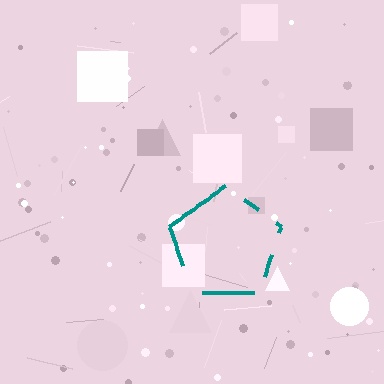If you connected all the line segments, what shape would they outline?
They would outline a pentagon.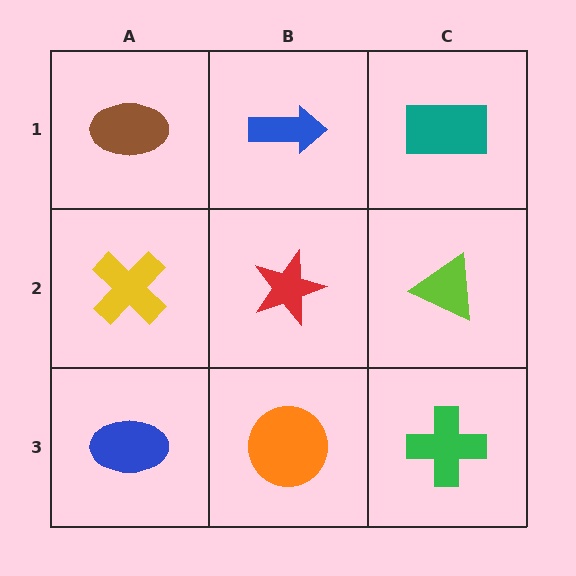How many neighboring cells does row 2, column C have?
3.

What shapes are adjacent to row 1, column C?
A lime triangle (row 2, column C), a blue arrow (row 1, column B).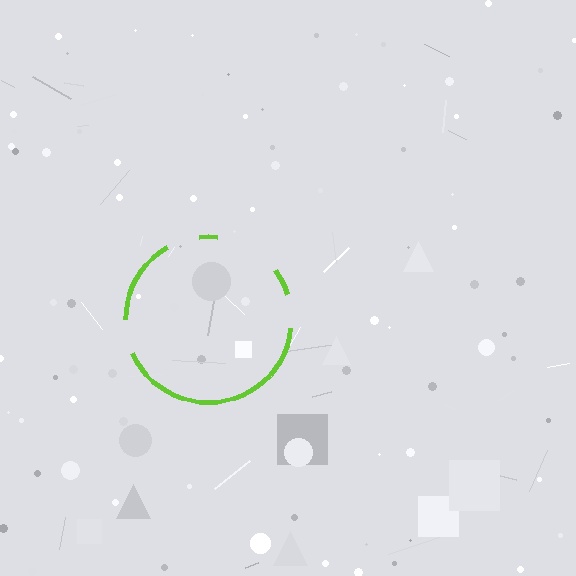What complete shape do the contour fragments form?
The contour fragments form a circle.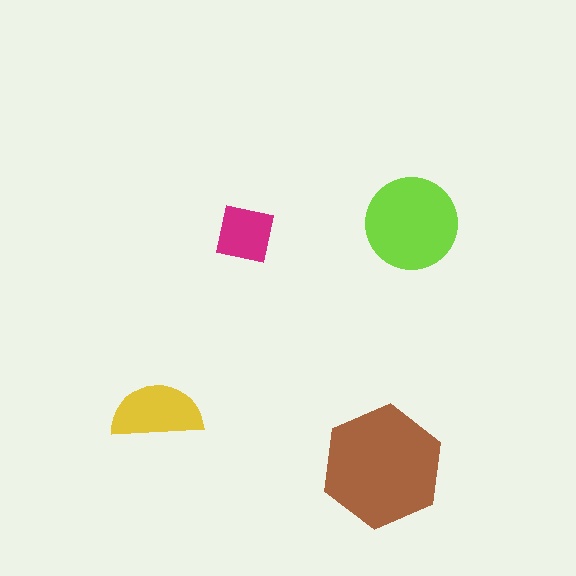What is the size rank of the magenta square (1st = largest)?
4th.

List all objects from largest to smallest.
The brown hexagon, the lime circle, the yellow semicircle, the magenta square.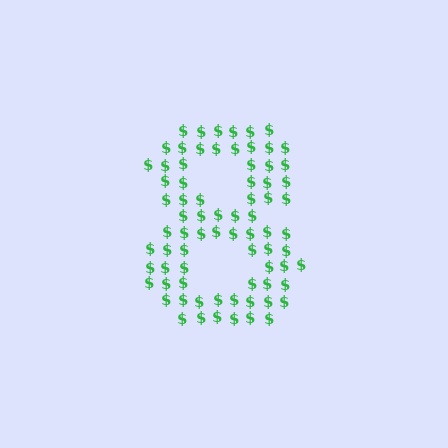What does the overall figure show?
The overall figure shows the digit 8.